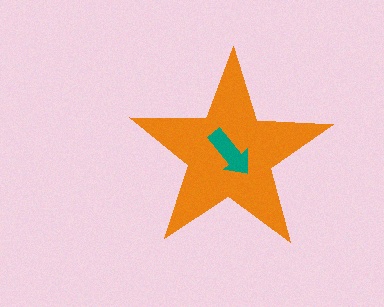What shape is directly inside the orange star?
The teal arrow.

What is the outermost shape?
The orange star.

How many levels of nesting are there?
2.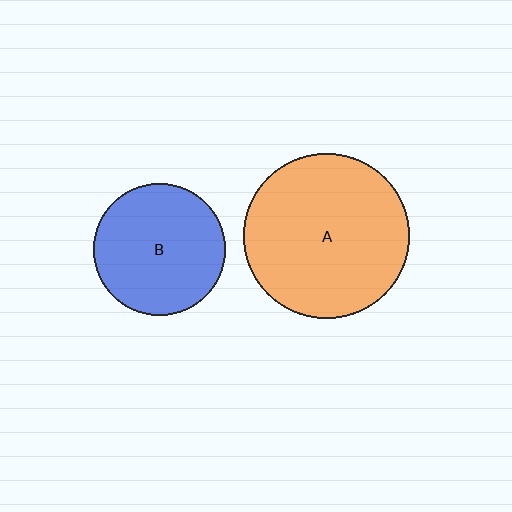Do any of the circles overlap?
No, none of the circles overlap.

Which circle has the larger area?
Circle A (orange).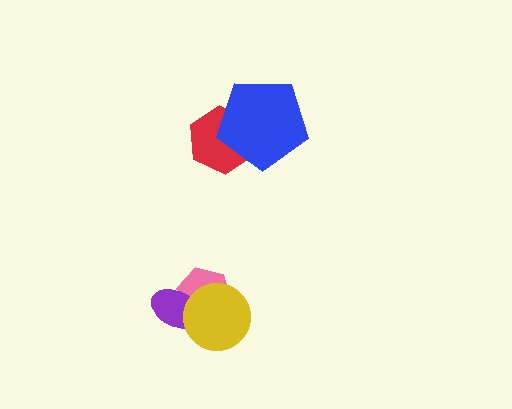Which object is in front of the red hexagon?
The blue pentagon is in front of the red hexagon.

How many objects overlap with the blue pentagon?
1 object overlaps with the blue pentagon.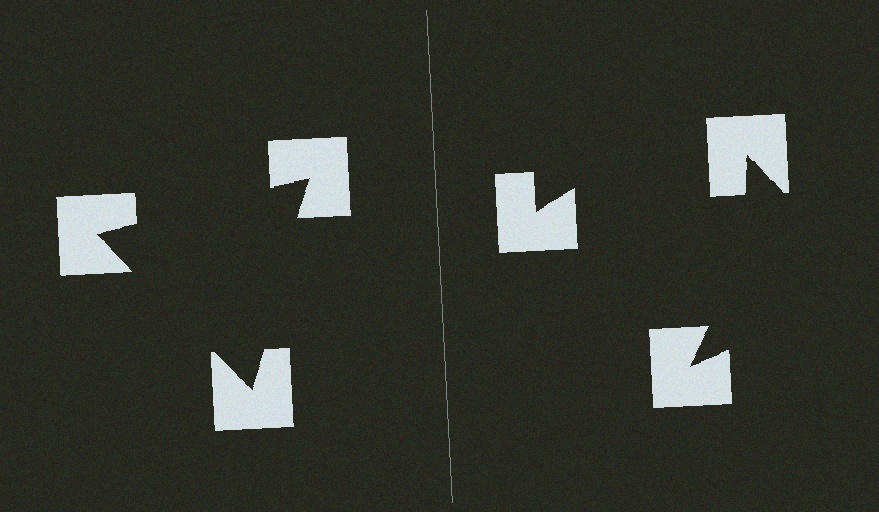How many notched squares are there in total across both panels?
6 — 3 on each side.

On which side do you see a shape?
An illusory triangle appears on the left side. On the right side the wedge cuts are rotated, so no coherent shape forms.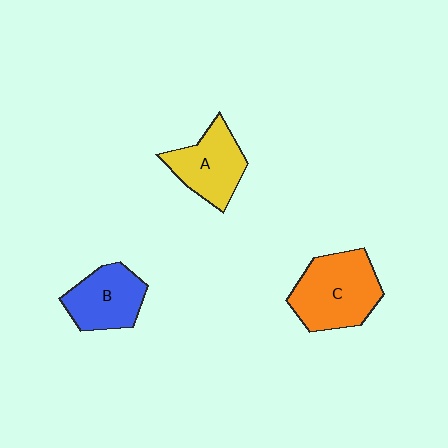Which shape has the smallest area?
Shape B (blue).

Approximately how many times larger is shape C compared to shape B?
Approximately 1.3 times.